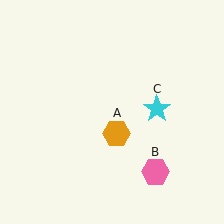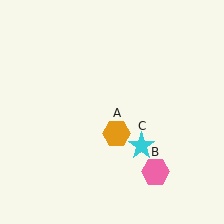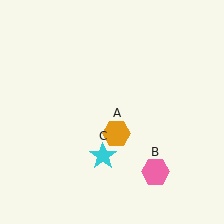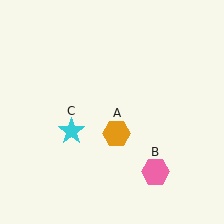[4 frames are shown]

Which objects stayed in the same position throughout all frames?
Orange hexagon (object A) and pink hexagon (object B) remained stationary.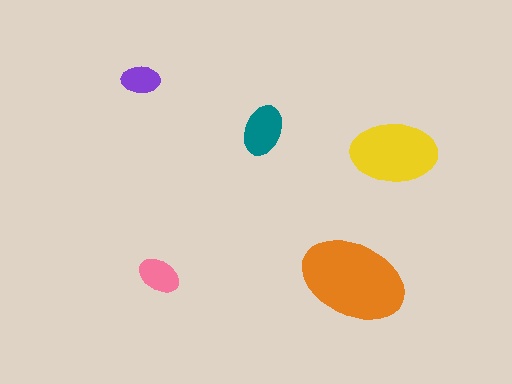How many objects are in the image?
There are 5 objects in the image.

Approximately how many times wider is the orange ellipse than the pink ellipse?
About 2.5 times wider.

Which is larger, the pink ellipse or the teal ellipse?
The teal one.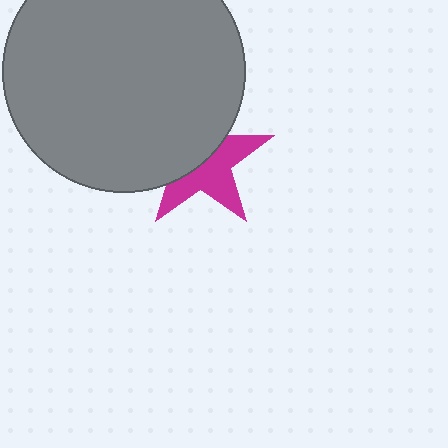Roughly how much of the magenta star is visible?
About half of it is visible (roughly 51%).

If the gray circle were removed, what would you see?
You would see the complete magenta star.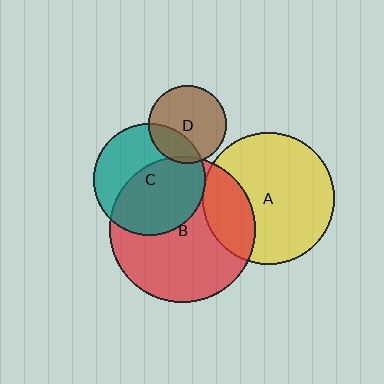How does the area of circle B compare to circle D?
Approximately 3.5 times.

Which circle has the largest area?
Circle B (red).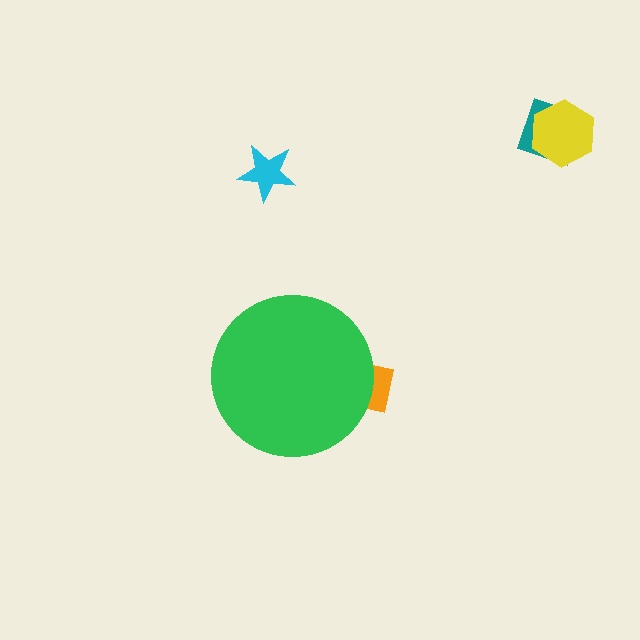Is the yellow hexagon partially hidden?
No, the yellow hexagon is fully visible.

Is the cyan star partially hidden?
No, the cyan star is fully visible.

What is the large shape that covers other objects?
A green circle.